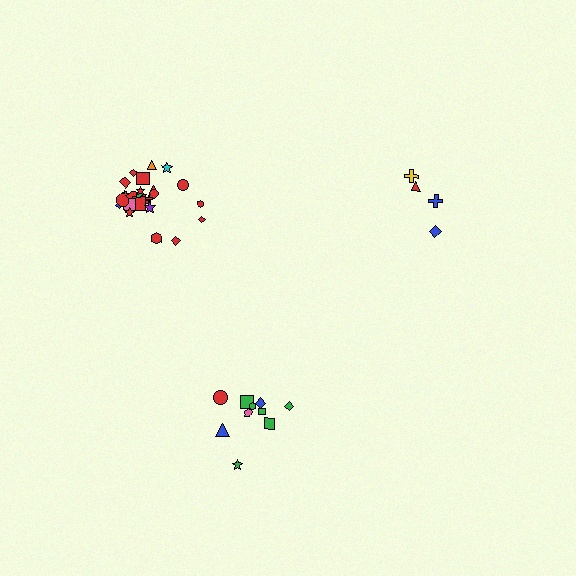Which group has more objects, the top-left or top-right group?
The top-left group.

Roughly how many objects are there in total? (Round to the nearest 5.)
Roughly 40 objects in total.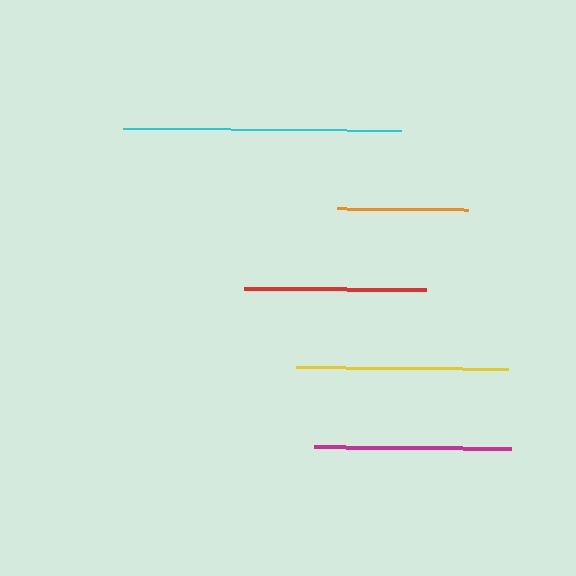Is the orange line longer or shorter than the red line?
The red line is longer than the orange line.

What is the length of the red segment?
The red segment is approximately 181 pixels long.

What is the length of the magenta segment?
The magenta segment is approximately 197 pixels long.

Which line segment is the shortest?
The orange line is the shortest at approximately 131 pixels.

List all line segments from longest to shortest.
From longest to shortest: cyan, yellow, magenta, red, orange.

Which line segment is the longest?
The cyan line is the longest at approximately 278 pixels.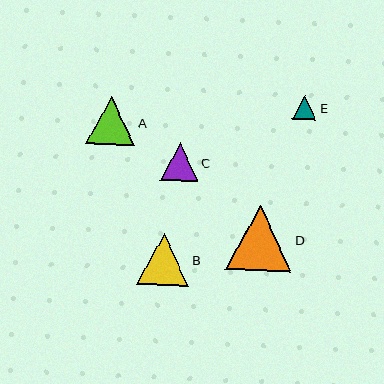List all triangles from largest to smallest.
From largest to smallest: D, B, A, C, E.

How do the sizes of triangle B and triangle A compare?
Triangle B and triangle A are approximately the same size.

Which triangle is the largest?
Triangle D is the largest with a size of approximately 65 pixels.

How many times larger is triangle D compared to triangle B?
Triangle D is approximately 1.3 times the size of triangle B.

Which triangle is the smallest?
Triangle E is the smallest with a size of approximately 24 pixels.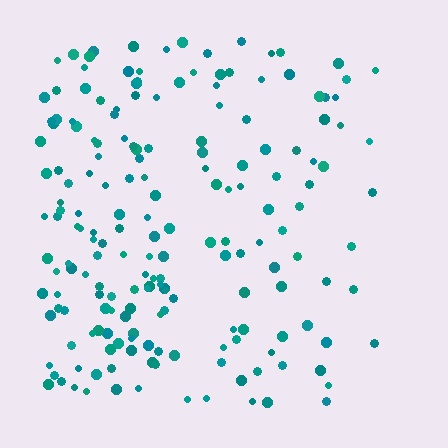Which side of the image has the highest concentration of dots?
The left.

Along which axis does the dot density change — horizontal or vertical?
Horizontal.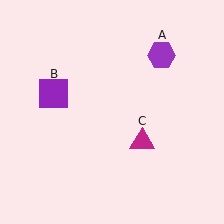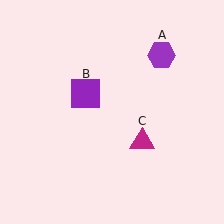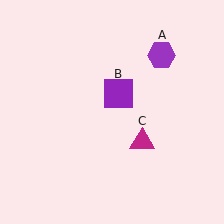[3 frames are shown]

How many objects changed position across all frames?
1 object changed position: purple square (object B).